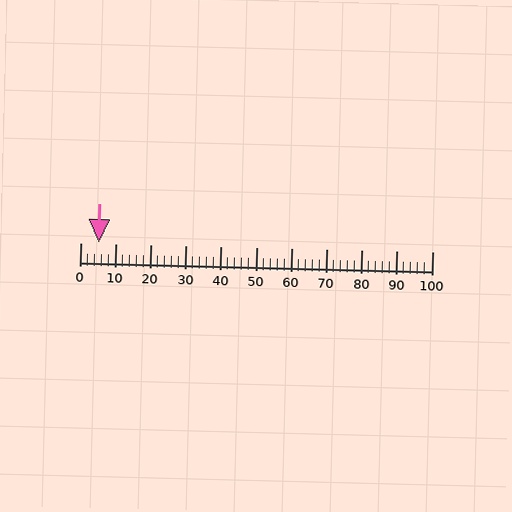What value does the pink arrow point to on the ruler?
The pink arrow points to approximately 5.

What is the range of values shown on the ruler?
The ruler shows values from 0 to 100.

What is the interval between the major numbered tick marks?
The major tick marks are spaced 10 units apart.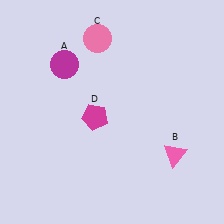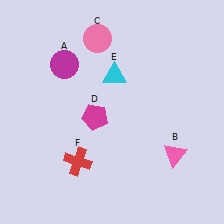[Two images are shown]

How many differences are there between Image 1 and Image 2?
There are 2 differences between the two images.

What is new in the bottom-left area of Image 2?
A red cross (F) was added in the bottom-left area of Image 2.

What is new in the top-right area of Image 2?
A cyan triangle (E) was added in the top-right area of Image 2.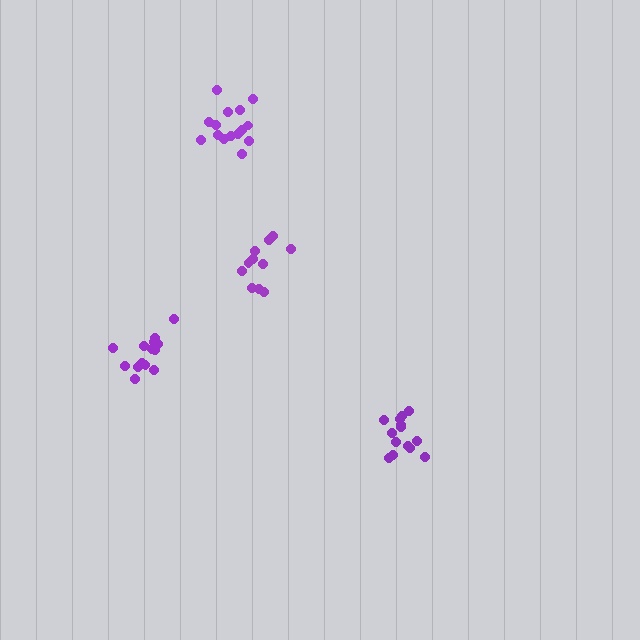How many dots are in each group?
Group 1: 15 dots, Group 2: 14 dots, Group 3: 14 dots, Group 4: 11 dots (54 total).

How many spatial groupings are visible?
There are 4 spatial groupings.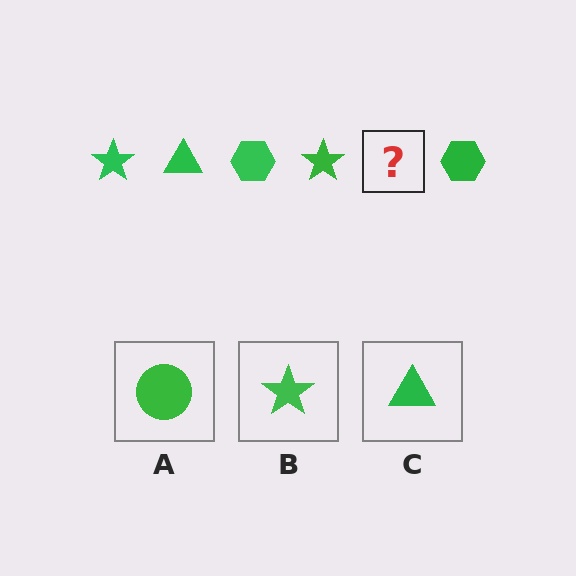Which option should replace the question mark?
Option C.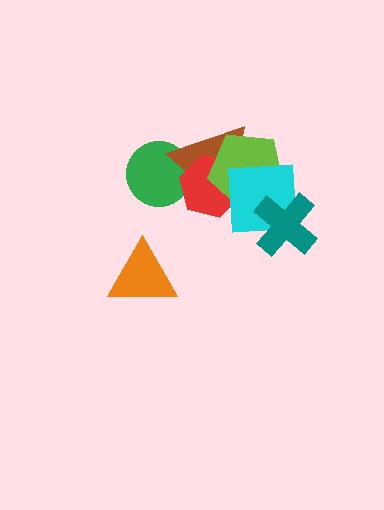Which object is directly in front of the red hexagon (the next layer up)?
The lime pentagon is directly in front of the red hexagon.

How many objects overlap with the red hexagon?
4 objects overlap with the red hexagon.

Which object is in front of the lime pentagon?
The cyan square is in front of the lime pentagon.